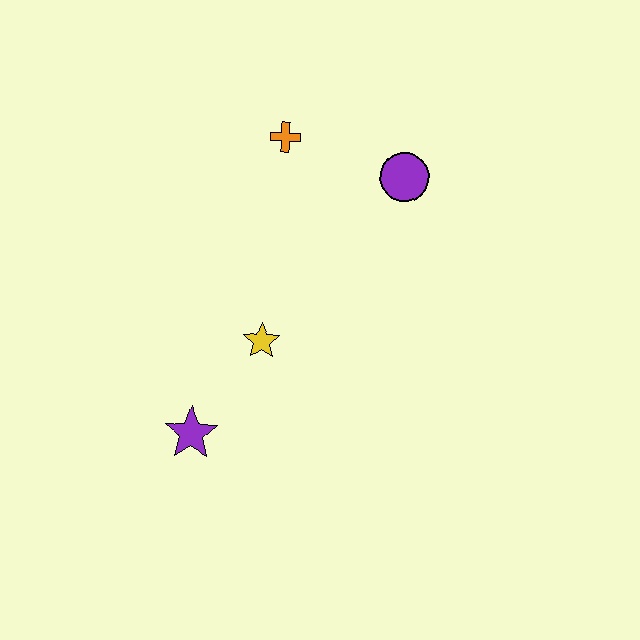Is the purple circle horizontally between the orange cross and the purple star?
No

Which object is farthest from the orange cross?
The purple star is farthest from the orange cross.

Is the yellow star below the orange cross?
Yes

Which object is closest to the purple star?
The yellow star is closest to the purple star.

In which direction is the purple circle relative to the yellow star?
The purple circle is above the yellow star.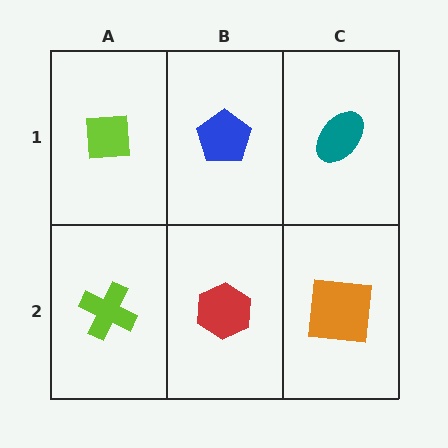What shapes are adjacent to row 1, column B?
A red hexagon (row 2, column B), a lime square (row 1, column A), a teal ellipse (row 1, column C).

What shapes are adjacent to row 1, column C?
An orange square (row 2, column C), a blue pentagon (row 1, column B).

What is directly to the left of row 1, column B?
A lime square.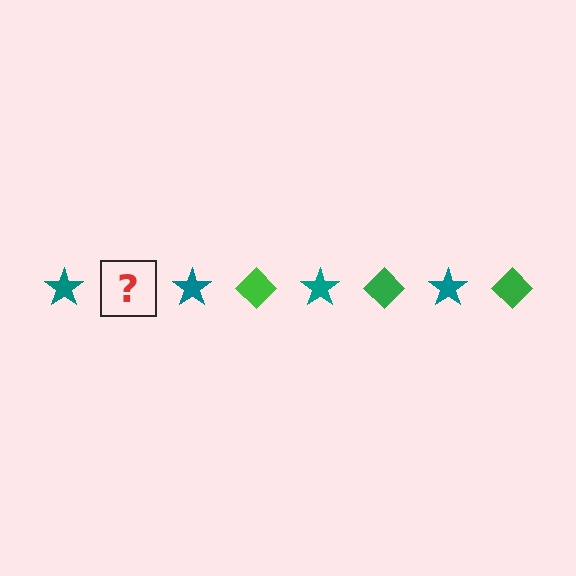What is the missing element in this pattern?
The missing element is a green diamond.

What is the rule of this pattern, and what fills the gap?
The rule is that the pattern alternates between teal star and green diamond. The gap should be filled with a green diamond.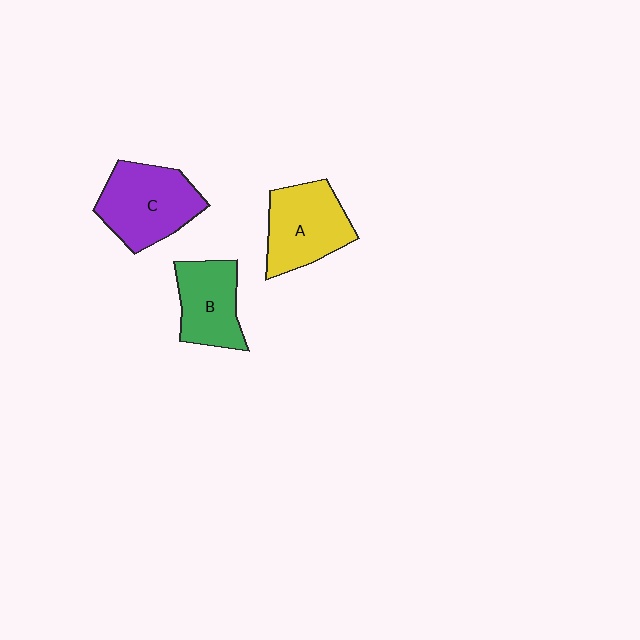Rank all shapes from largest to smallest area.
From largest to smallest: C (purple), A (yellow), B (green).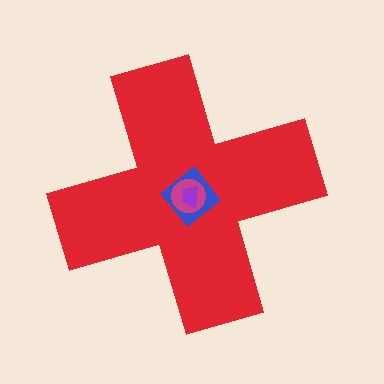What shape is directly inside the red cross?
The blue diamond.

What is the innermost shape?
The purple trapezoid.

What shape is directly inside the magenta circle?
The purple trapezoid.